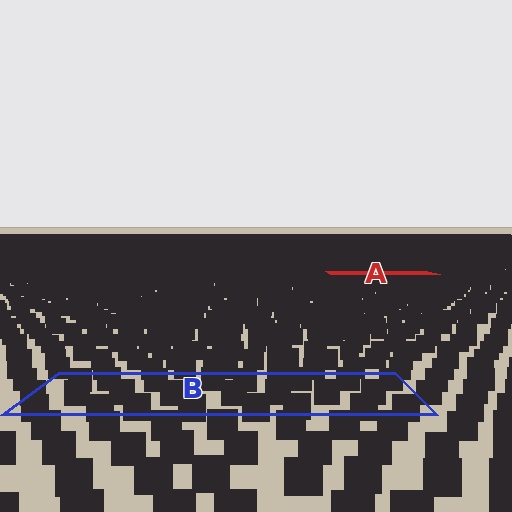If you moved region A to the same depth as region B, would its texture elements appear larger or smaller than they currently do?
They would appear larger. At a closer depth, the same texture elements are projected at a bigger on-screen size.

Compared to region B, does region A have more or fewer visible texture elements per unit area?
Region A has more texture elements per unit area — they are packed more densely because it is farther away.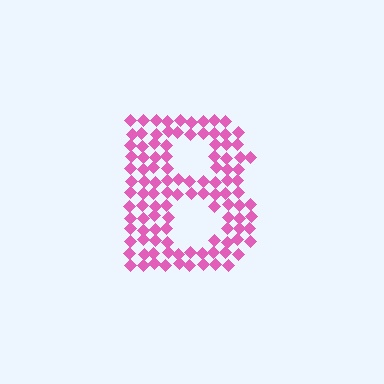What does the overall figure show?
The overall figure shows the letter B.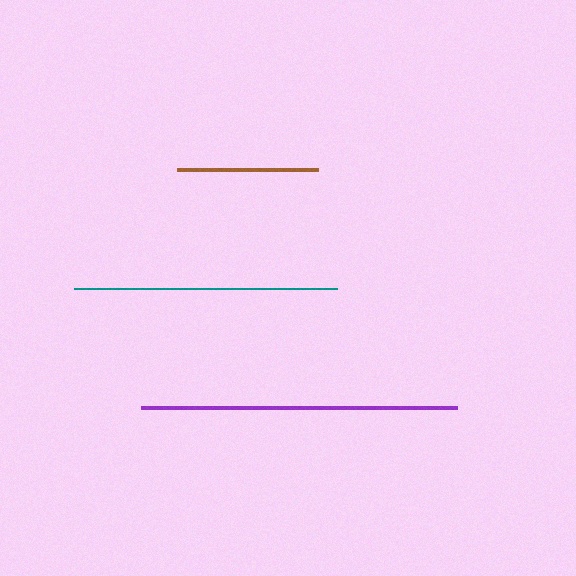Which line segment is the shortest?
The brown line is the shortest at approximately 140 pixels.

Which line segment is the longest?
The purple line is the longest at approximately 316 pixels.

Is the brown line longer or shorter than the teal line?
The teal line is longer than the brown line.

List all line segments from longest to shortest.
From longest to shortest: purple, teal, brown.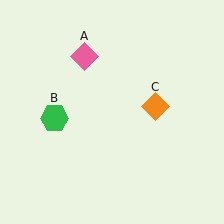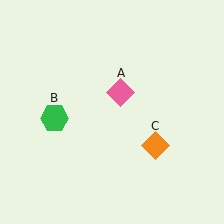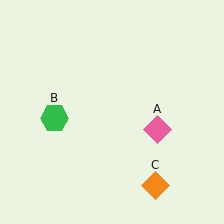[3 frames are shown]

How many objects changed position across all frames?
2 objects changed position: pink diamond (object A), orange diamond (object C).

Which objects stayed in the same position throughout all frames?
Green hexagon (object B) remained stationary.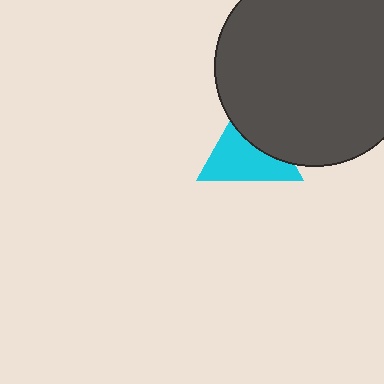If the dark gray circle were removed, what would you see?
You would see the complete cyan triangle.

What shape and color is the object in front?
The object in front is a dark gray circle.